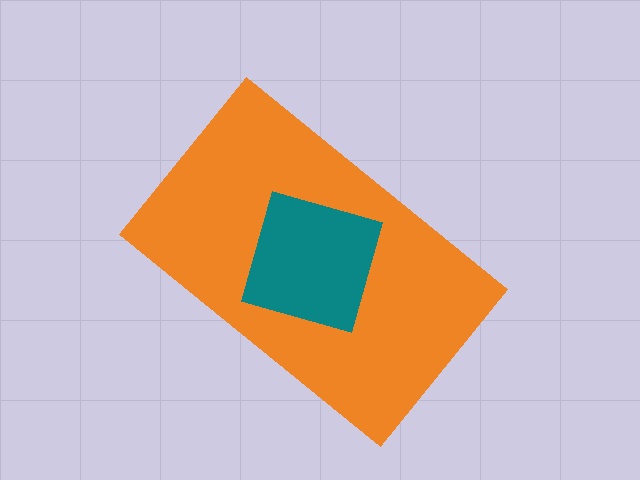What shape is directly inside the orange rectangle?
The teal diamond.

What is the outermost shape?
The orange rectangle.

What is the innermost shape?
The teal diamond.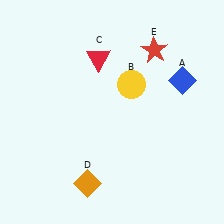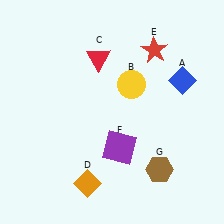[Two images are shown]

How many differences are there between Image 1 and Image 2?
There are 2 differences between the two images.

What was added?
A purple square (F), a brown hexagon (G) were added in Image 2.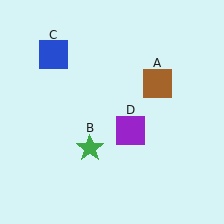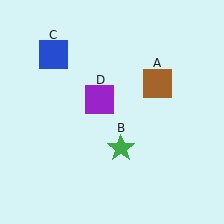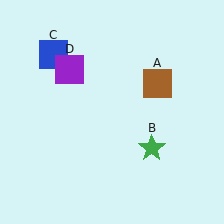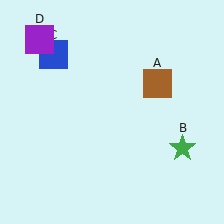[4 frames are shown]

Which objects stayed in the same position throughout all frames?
Brown square (object A) and blue square (object C) remained stationary.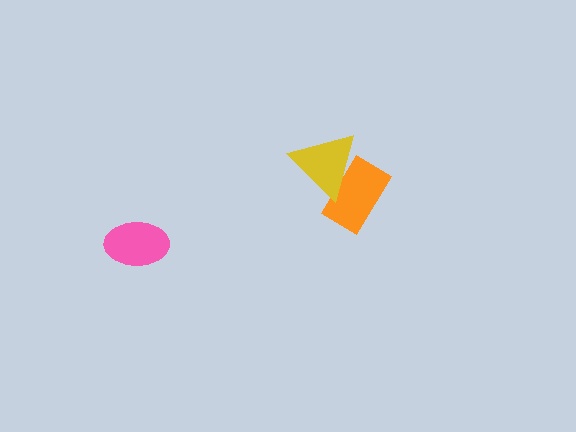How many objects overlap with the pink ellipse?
0 objects overlap with the pink ellipse.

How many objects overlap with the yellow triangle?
1 object overlaps with the yellow triangle.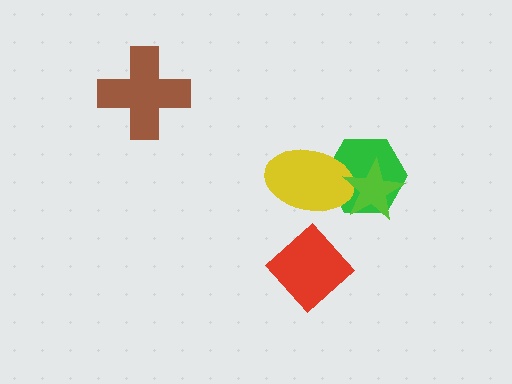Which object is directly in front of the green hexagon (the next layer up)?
The yellow ellipse is directly in front of the green hexagon.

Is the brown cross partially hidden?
No, no other shape covers it.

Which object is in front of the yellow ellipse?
The lime star is in front of the yellow ellipse.